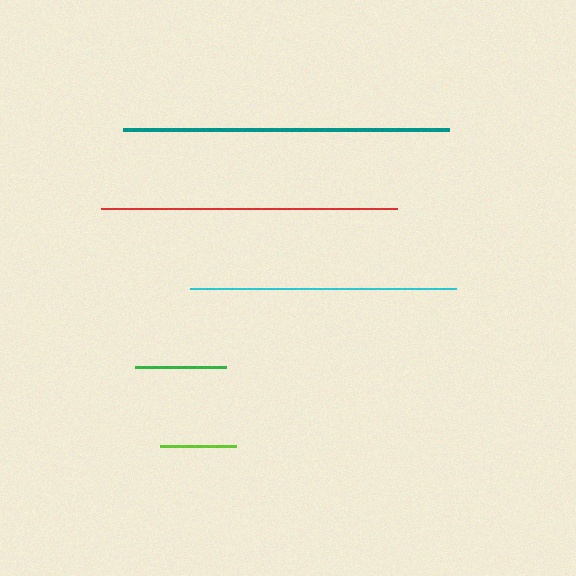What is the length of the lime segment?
The lime segment is approximately 76 pixels long.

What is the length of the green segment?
The green segment is approximately 91 pixels long.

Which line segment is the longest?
The teal line is the longest at approximately 326 pixels.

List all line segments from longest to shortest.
From longest to shortest: teal, red, cyan, green, lime.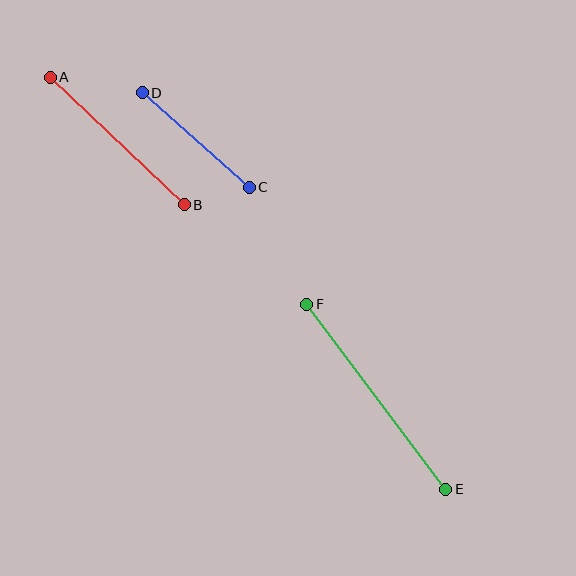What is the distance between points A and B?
The distance is approximately 185 pixels.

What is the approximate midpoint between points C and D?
The midpoint is at approximately (196, 140) pixels.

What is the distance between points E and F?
The distance is approximately 232 pixels.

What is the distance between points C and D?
The distance is approximately 143 pixels.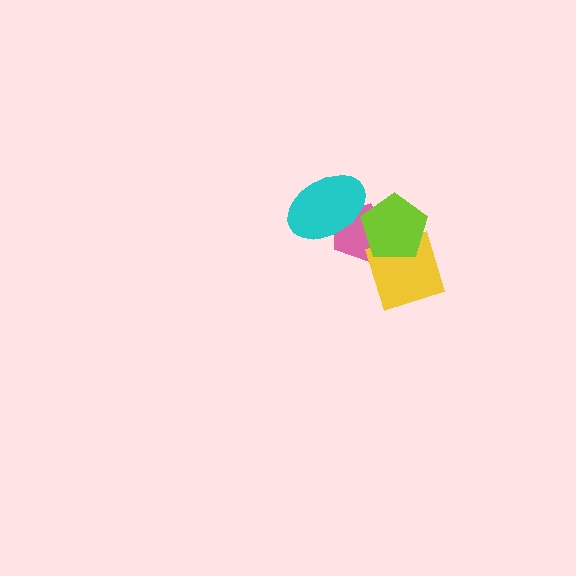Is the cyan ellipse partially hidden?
No, no other shape covers it.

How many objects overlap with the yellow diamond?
2 objects overlap with the yellow diamond.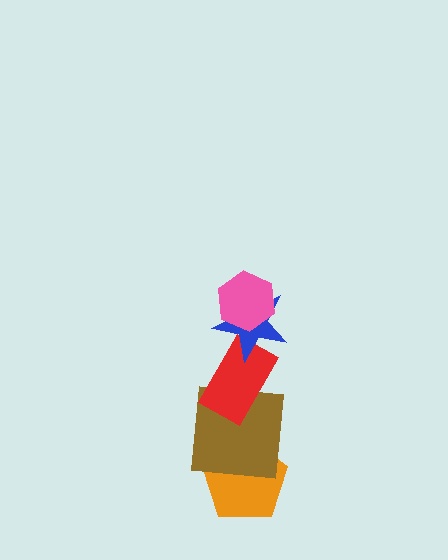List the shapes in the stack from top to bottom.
From top to bottom: the pink hexagon, the blue star, the red rectangle, the brown square, the orange pentagon.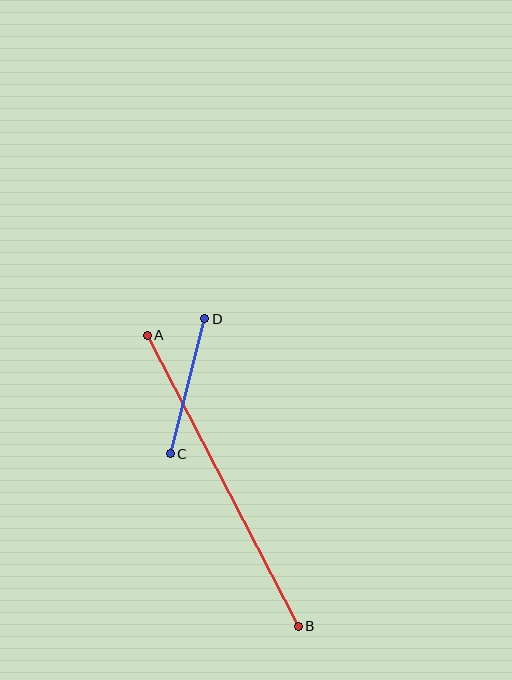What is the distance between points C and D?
The distance is approximately 139 pixels.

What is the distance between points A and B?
The distance is approximately 328 pixels.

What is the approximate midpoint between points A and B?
The midpoint is at approximately (223, 481) pixels.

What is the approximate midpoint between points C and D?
The midpoint is at approximately (188, 386) pixels.